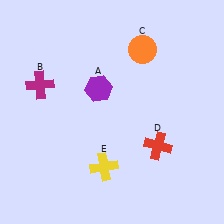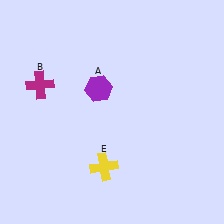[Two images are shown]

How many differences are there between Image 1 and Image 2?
There are 2 differences between the two images.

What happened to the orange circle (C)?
The orange circle (C) was removed in Image 2. It was in the top-right area of Image 1.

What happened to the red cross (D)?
The red cross (D) was removed in Image 2. It was in the bottom-right area of Image 1.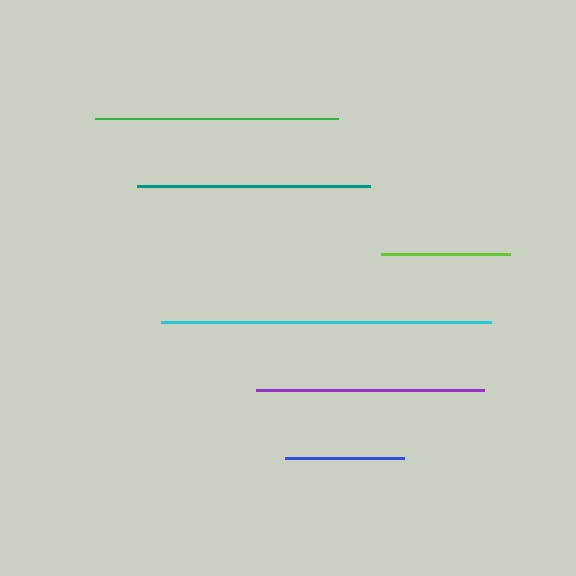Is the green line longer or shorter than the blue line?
The green line is longer than the blue line.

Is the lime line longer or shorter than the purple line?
The purple line is longer than the lime line.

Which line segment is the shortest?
The blue line is the shortest at approximately 119 pixels.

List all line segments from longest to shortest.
From longest to shortest: cyan, green, teal, purple, lime, blue.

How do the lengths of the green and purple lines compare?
The green and purple lines are approximately the same length.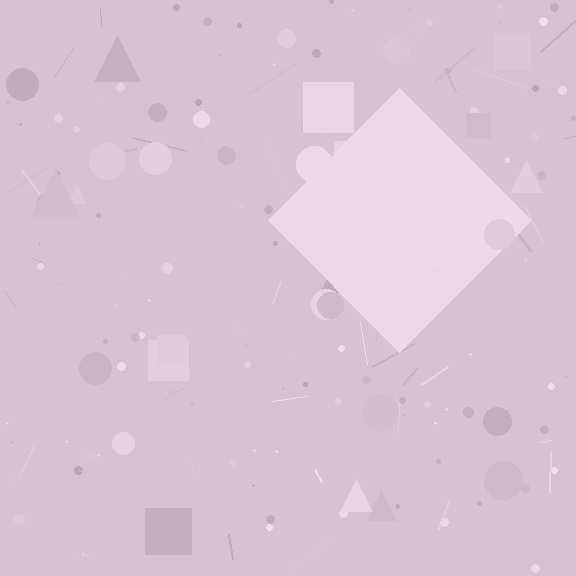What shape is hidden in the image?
A diamond is hidden in the image.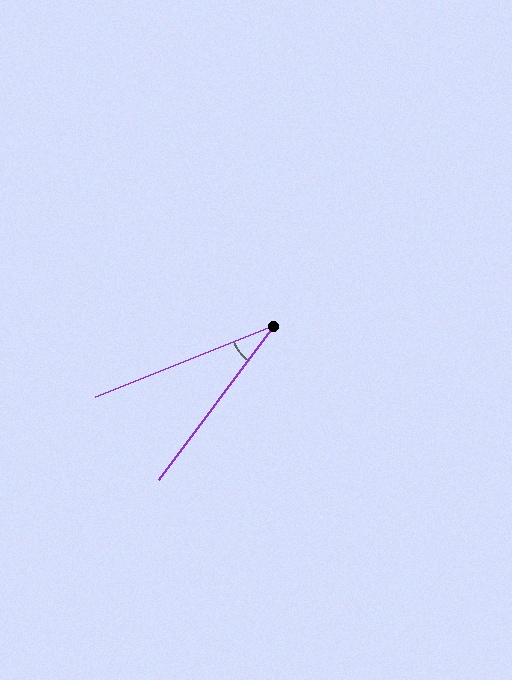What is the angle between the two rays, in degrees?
Approximately 32 degrees.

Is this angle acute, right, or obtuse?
It is acute.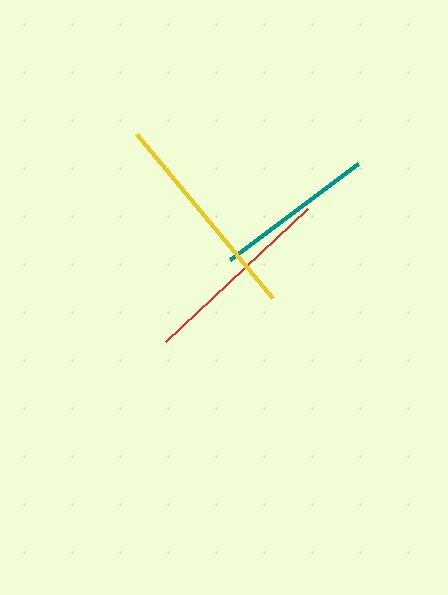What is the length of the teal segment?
The teal segment is approximately 160 pixels long.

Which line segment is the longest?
The yellow line is the longest at approximately 214 pixels.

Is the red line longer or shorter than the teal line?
The red line is longer than the teal line.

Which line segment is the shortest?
The teal line is the shortest at approximately 160 pixels.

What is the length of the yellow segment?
The yellow segment is approximately 214 pixels long.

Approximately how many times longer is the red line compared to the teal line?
The red line is approximately 1.2 times the length of the teal line.